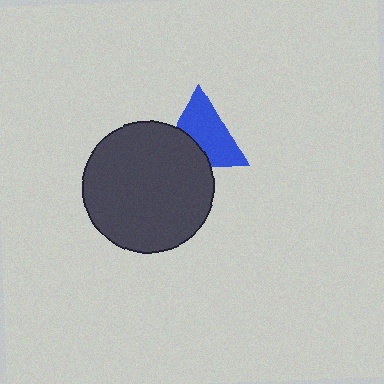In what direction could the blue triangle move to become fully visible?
The blue triangle could move toward the upper-right. That would shift it out from behind the dark gray circle entirely.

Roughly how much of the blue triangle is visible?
Most of it is visible (roughly 65%).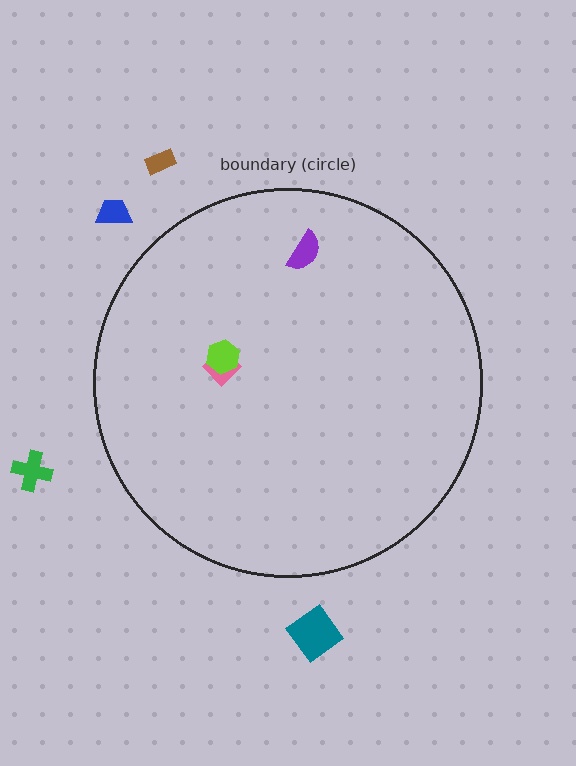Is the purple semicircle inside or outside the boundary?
Inside.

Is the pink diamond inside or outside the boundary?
Inside.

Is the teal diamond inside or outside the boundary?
Outside.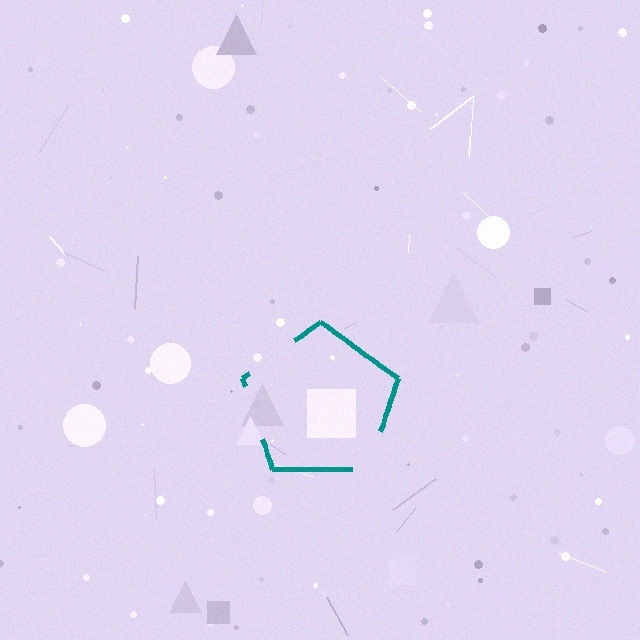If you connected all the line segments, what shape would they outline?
They would outline a pentagon.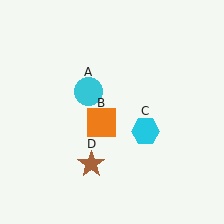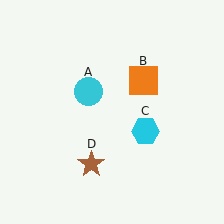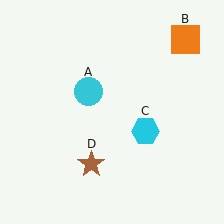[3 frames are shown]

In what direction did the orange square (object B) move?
The orange square (object B) moved up and to the right.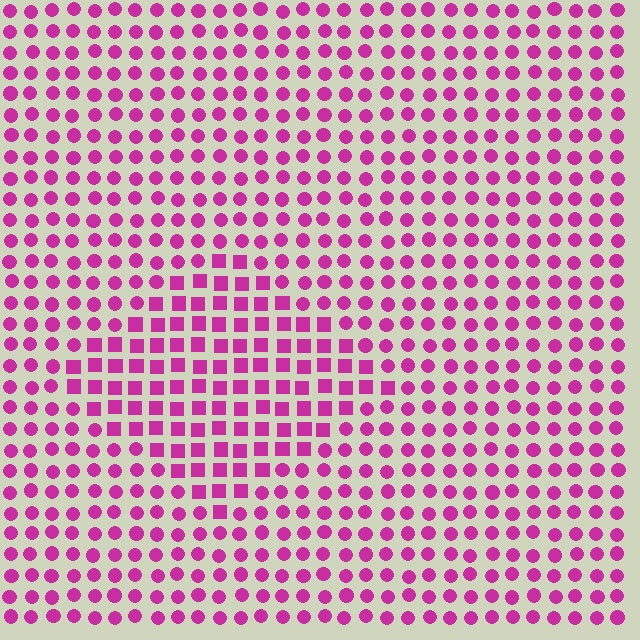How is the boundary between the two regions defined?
The boundary is defined by a change in element shape: squares inside vs. circles outside. All elements share the same color and spacing.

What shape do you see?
I see a diamond.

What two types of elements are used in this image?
The image uses squares inside the diamond region and circles outside it.